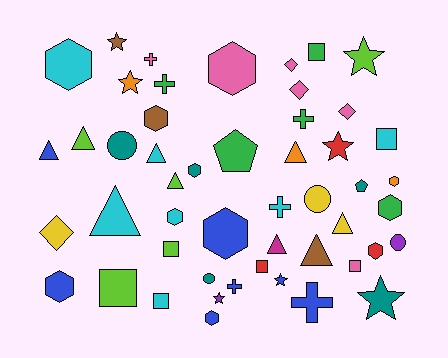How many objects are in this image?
There are 50 objects.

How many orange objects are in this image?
There are 3 orange objects.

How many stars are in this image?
There are 7 stars.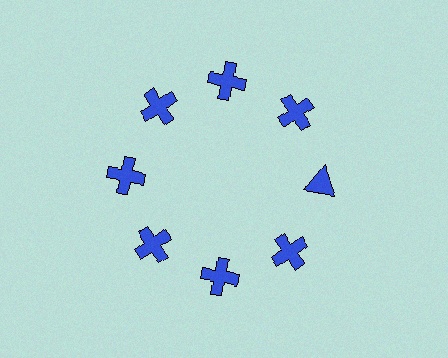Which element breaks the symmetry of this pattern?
The blue triangle at roughly the 3 o'clock position breaks the symmetry. All other shapes are blue crosses.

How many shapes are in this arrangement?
There are 8 shapes arranged in a ring pattern.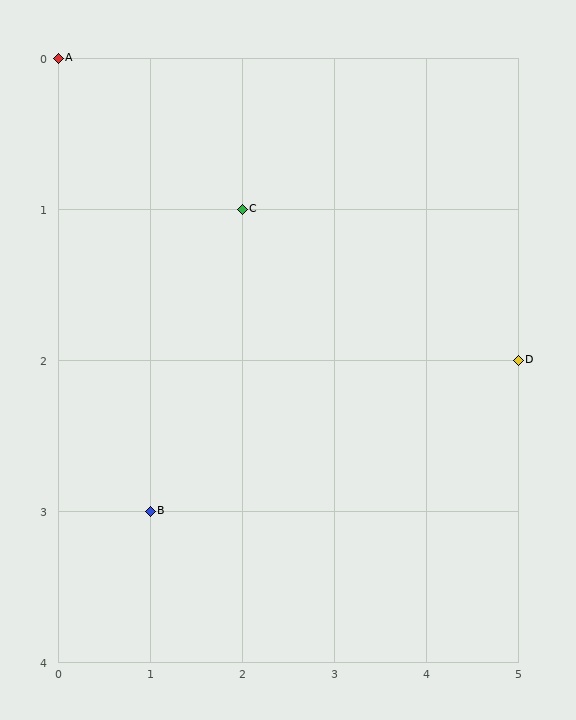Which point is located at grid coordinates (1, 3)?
Point B is at (1, 3).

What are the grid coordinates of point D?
Point D is at grid coordinates (5, 2).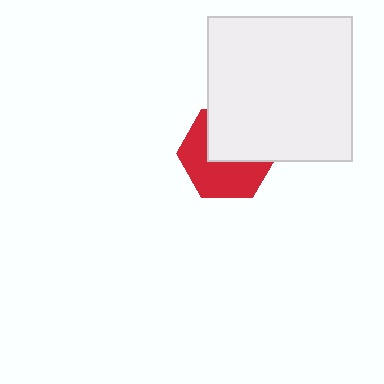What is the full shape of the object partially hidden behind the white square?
The partially hidden object is a red hexagon.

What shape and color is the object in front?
The object in front is a white square.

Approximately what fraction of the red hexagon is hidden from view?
Roughly 46% of the red hexagon is hidden behind the white square.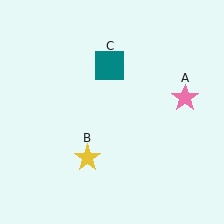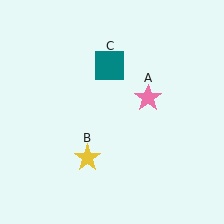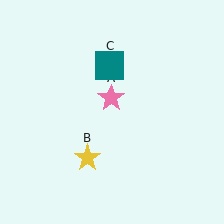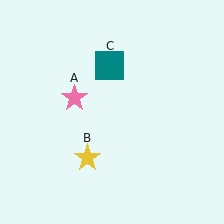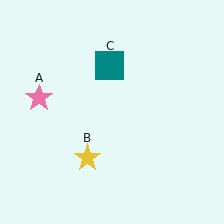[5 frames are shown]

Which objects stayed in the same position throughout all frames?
Yellow star (object B) and teal square (object C) remained stationary.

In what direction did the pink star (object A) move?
The pink star (object A) moved left.